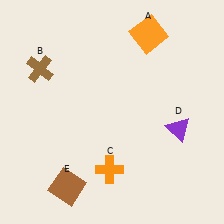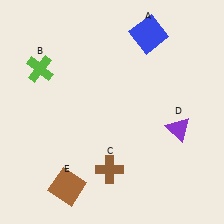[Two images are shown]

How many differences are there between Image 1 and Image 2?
There are 3 differences between the two images.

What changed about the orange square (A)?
In Image 1, A is orange. In Image 2, it changed to blue.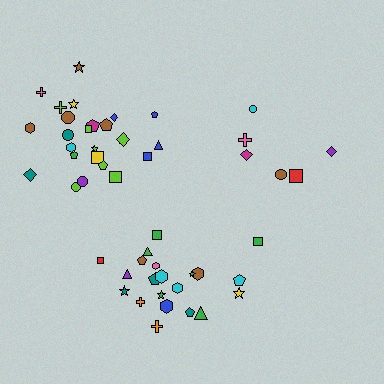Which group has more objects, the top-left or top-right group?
The top-left group.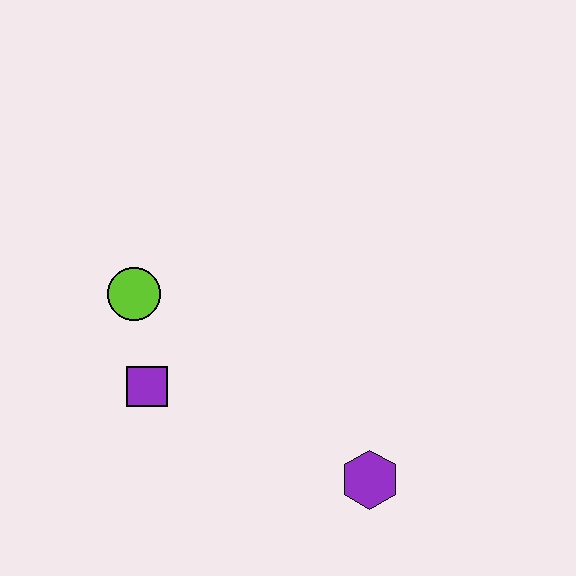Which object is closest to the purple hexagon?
The purple square is closest to the purple hexagon.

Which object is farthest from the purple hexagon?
The lime circle is farthest from the purple hexagon.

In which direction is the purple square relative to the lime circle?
The purple square is below the lime circle.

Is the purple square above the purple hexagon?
Yes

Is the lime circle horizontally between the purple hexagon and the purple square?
No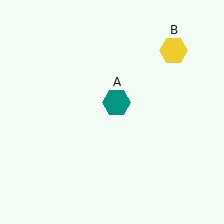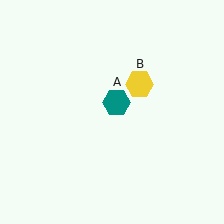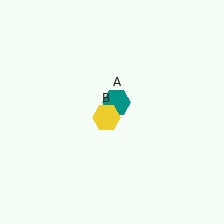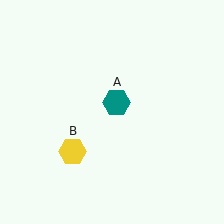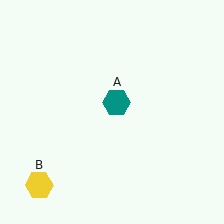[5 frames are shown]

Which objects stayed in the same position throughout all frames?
Teal hexagon (object A) remained stationary.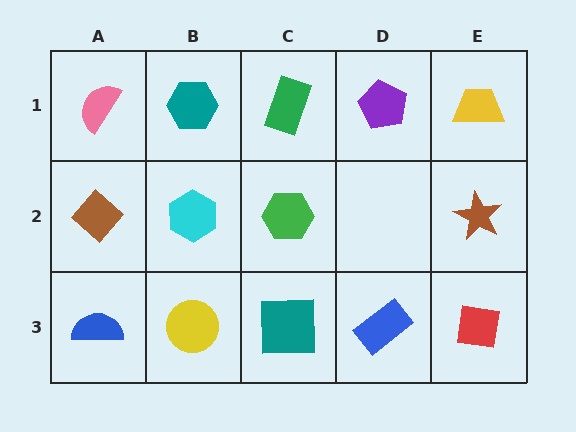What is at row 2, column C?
A green hexagon.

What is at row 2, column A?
A brown diamond.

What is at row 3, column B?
A yellow circle.